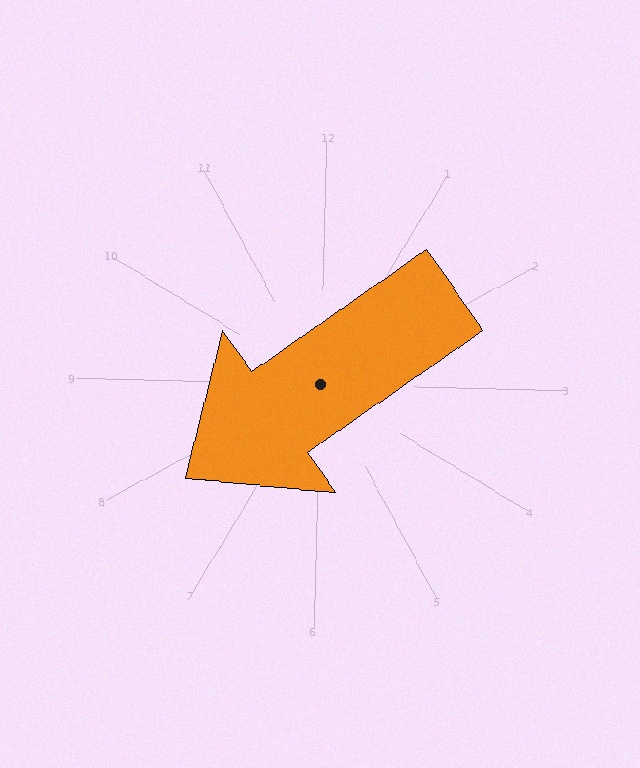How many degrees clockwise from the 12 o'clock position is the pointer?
Approximately 234 degrees.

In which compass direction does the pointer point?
Southwest.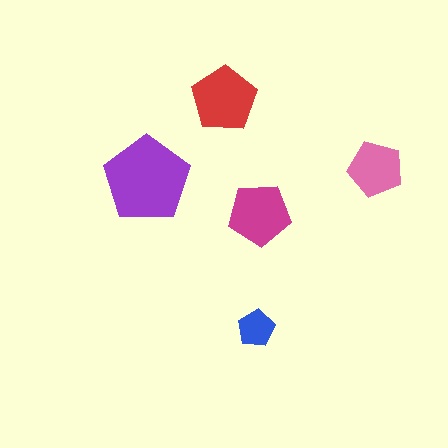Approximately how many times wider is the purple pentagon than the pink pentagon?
About 1.5 times wider.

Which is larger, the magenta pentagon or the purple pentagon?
The purple one.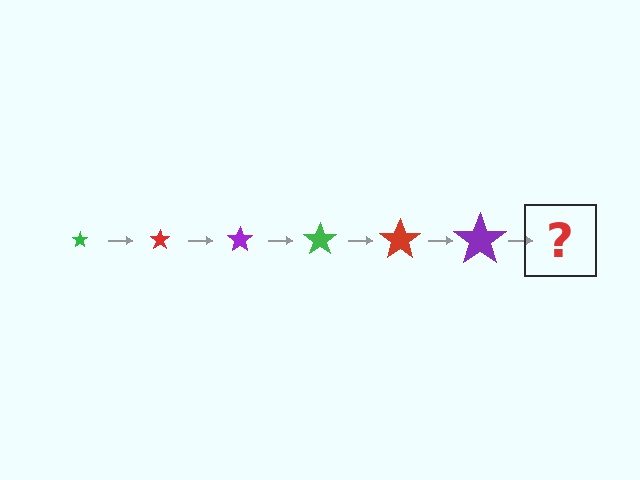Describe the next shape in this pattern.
It should be a green star, larger than the previous one.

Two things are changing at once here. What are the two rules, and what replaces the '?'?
The two rules are that the star grows larger each step and the color cycles through green, red, and purple. The '?' should be a green star, larger than the previous one.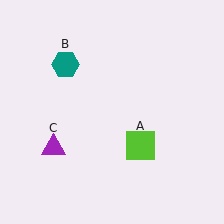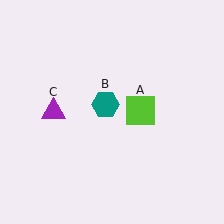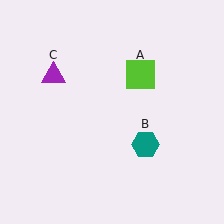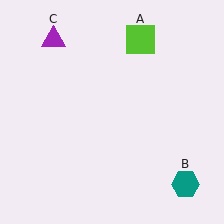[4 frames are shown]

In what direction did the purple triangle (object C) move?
The purple triangle (object C) moved up.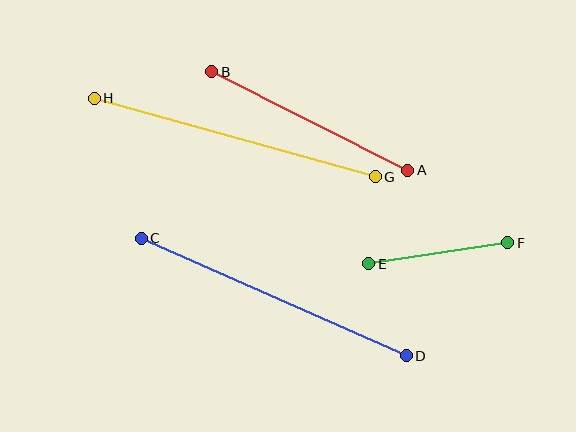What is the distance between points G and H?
The distance is approximately 292 pixels.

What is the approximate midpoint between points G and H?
The midpoint is at approximately (235, 138) pixels.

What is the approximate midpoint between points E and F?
The midpoint is at approximately (438, 253) pixels.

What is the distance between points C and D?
The distance is approximately 290 pixels.